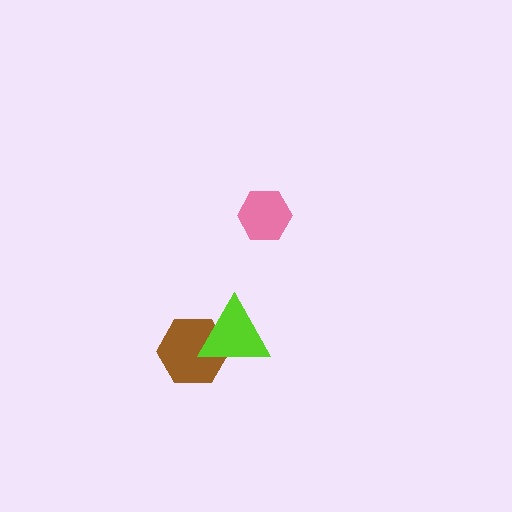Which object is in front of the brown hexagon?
The lime triangle is in front of the brown hexagon.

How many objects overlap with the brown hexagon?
1 object overlaps with the brown hexagon.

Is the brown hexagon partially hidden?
Yes, it is partially covered by another shape.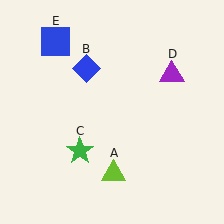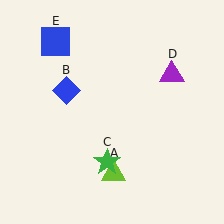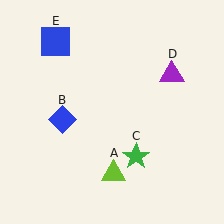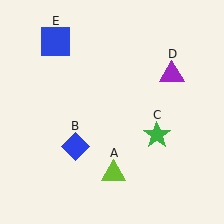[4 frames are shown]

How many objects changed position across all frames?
2 objects changed position: blue diamond (object B), green star (object C).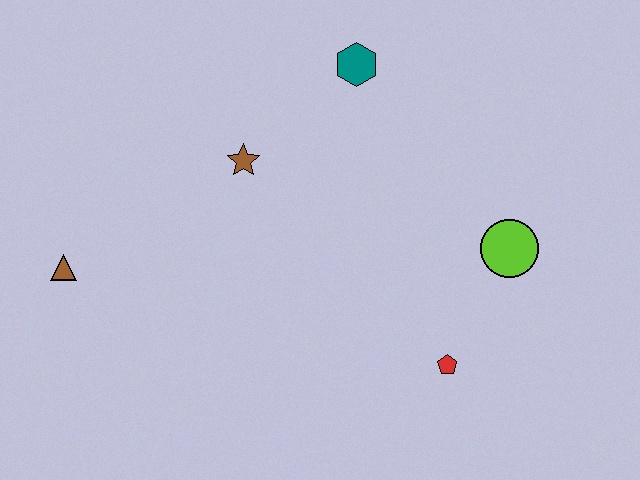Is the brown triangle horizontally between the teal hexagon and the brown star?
No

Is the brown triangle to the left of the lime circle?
Yes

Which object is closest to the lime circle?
The red pentagon is closest to the lime circle.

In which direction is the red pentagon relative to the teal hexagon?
The red pentagon is below the teal hexagon.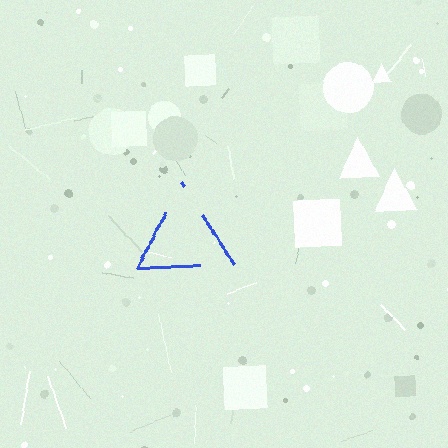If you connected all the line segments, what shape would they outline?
They would outline a triangle.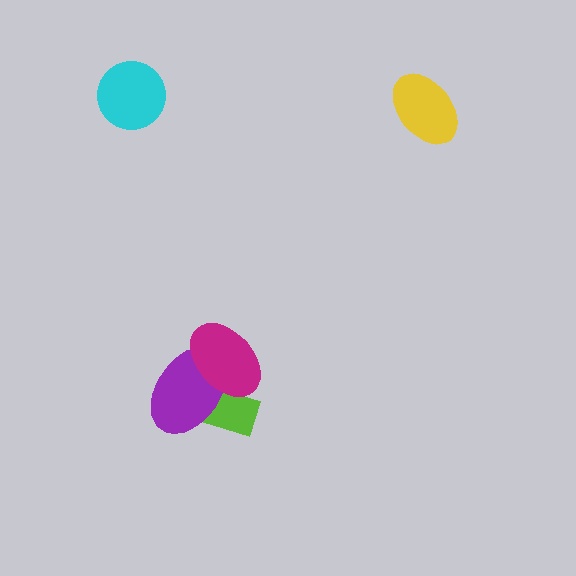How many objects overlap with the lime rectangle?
2 objects overlap with the lime rectangle.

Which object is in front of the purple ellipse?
The magenta ellipse is in front of the purple ellipse.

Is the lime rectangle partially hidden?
Yes, it is partially covered by another shape.